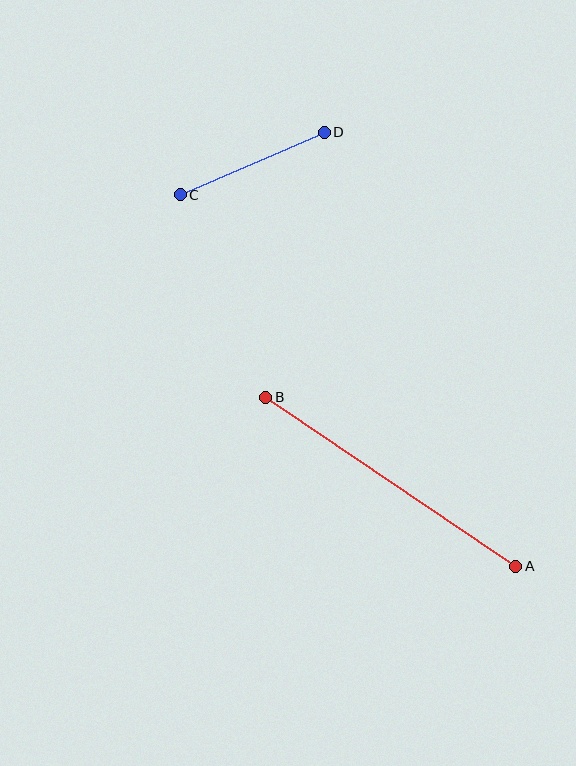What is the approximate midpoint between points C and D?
The midpoint is at approximately (252, 164) pixels.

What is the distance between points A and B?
The distance is approximately 302 pixels.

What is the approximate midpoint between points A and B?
The midpoint is at approximately (391, 482) pixels.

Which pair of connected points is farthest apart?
Points A and B are farthest apart.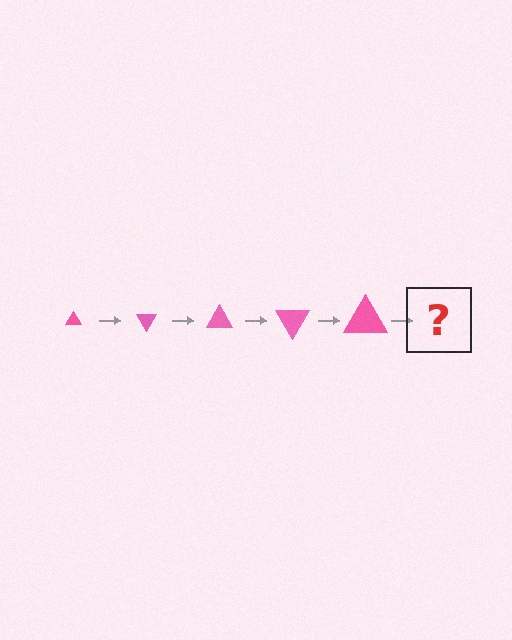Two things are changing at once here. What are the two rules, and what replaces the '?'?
The two rules are that the triangle grows larger each step and it rotates 60 degrees each step. The '?' should be a triangle, larger than the previous one and rotated 300 degrees from the start.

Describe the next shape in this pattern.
It should be a triangle, larger than the previous one and rotated 300 degrees from the start.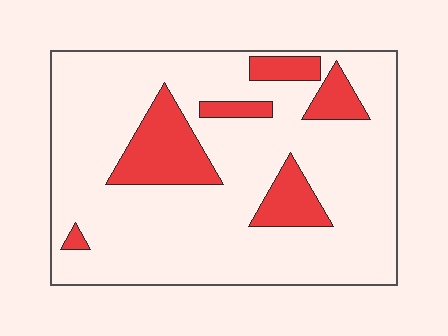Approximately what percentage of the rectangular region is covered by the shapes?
Approximately 20%.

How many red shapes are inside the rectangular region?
6.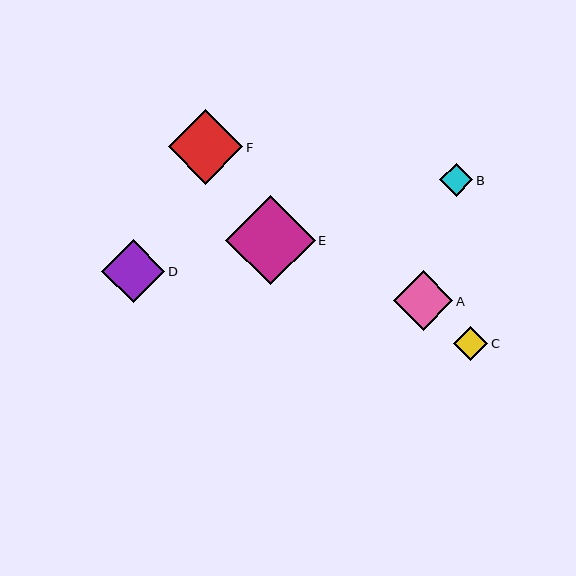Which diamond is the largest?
Diamond E is the largest with a size of approximately 89 pixels.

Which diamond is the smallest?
Diamond B is the smallest with a size of approximately 33 pixels.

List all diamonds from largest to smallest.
From largest to smallest: E, F, D, A, C, B.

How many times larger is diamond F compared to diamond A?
Diamond F is approximately 1.3 times the size of diamond A.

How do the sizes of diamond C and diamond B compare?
Diamond C and diamond B are approximately the same size.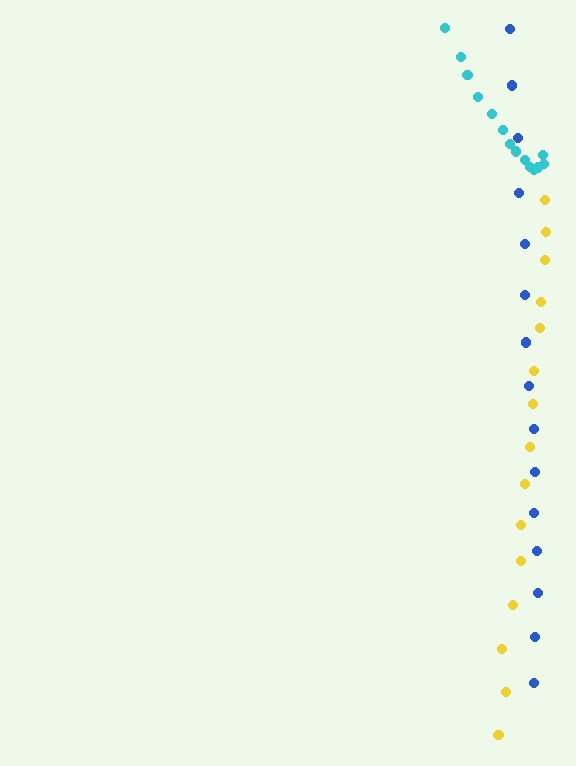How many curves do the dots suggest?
There are 3 distinct paths.